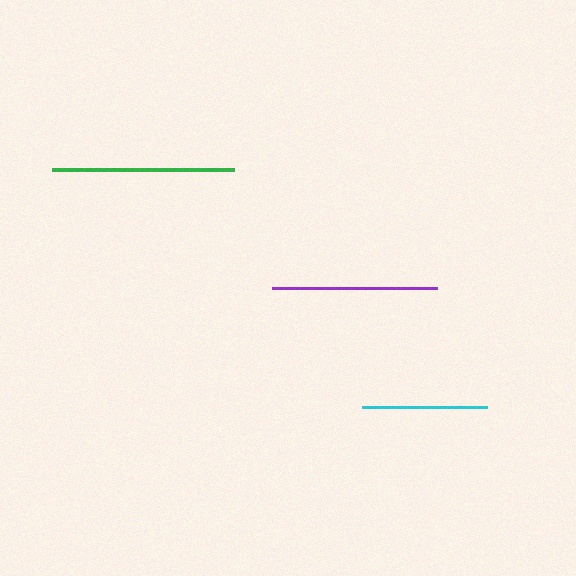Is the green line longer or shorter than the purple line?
The green line is longer than the purple line.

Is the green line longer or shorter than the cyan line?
The green line is longer than the cyan line.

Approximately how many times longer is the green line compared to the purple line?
The green line is approximately 1.1 times the length of the purple line.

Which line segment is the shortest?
The cyan line is the shortest at approximately 125 pixels.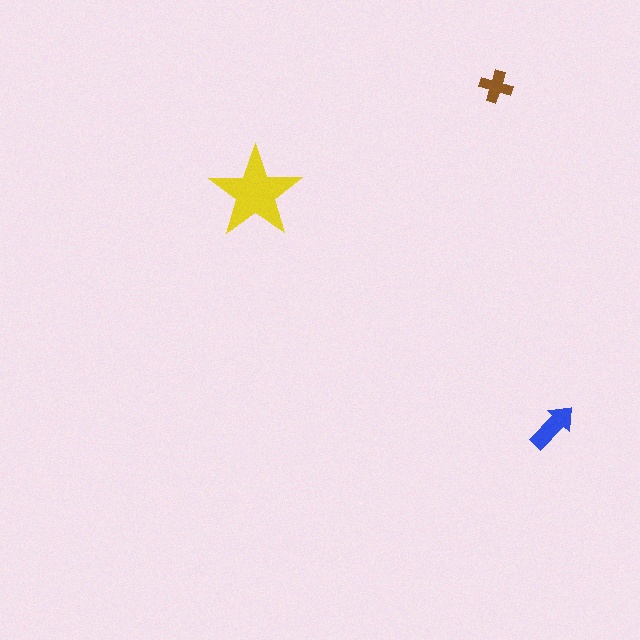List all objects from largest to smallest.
The yellow star, the blue arrow, the brown cross.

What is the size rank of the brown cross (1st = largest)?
3rd.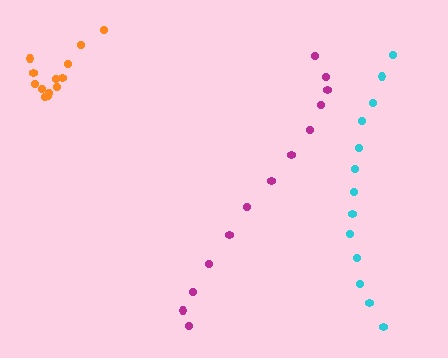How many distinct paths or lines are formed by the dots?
There are 3 distinct paths.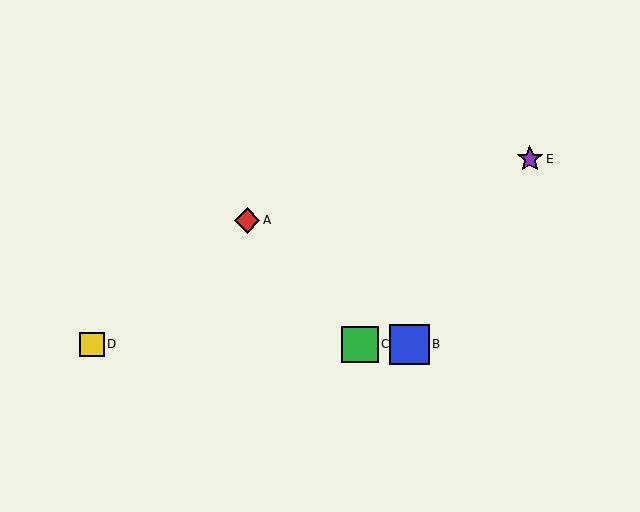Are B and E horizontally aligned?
No, B is at y≈344 and E is at y≈159.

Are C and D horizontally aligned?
Yes, both are at y≈344.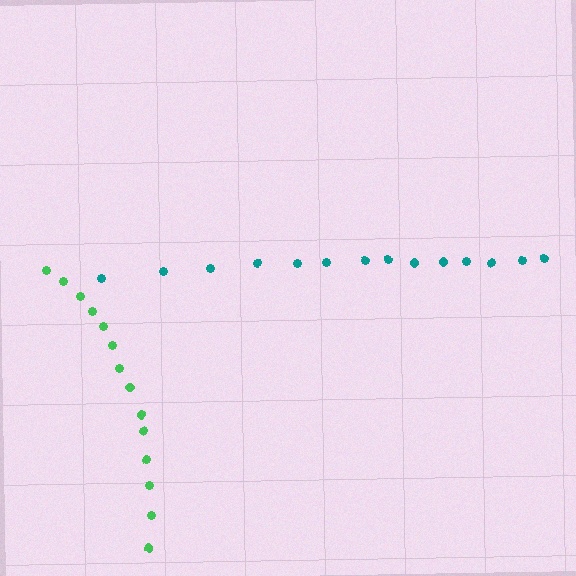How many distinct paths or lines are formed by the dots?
There are 2 distinct paths.